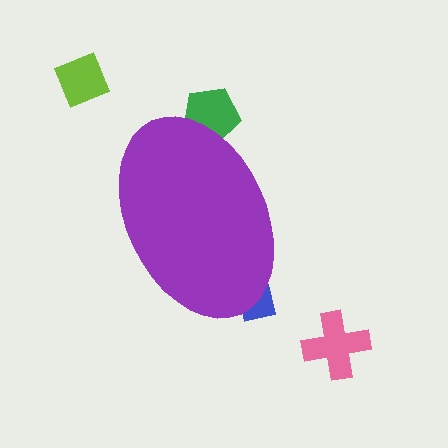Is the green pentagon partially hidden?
Yes, the green pentagon is partially hidden behind the purple ellipse.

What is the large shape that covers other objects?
A purple ellipse.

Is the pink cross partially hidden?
No, the pink cross is fully visible.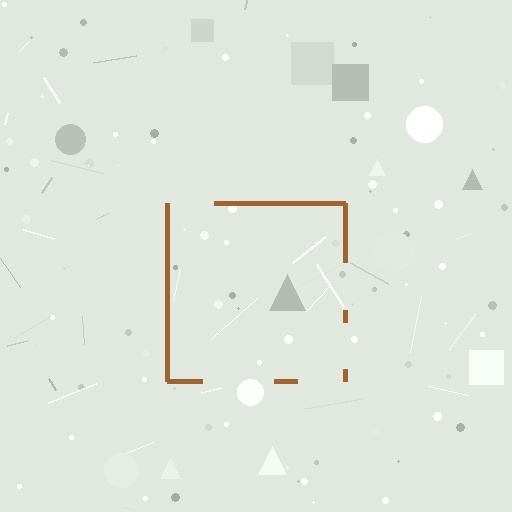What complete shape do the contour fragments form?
The contour fragments form a square.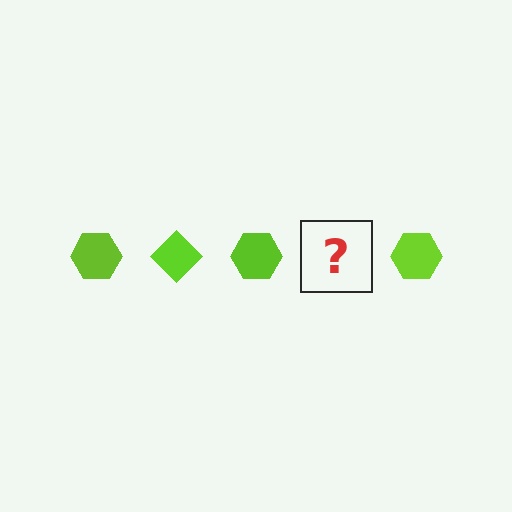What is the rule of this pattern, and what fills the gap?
The rule is that the pattern cycles through hexagon, diamond shapes in lime. The gap should be filled with a lime diamond.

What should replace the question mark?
The question mark should be replaced with a lime diamond.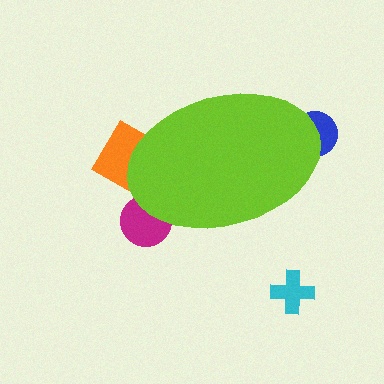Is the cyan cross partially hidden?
No, the cyan cross is fully visible.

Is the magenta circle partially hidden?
Yes, the magenta circle is partially hidden behind the lime ellipse.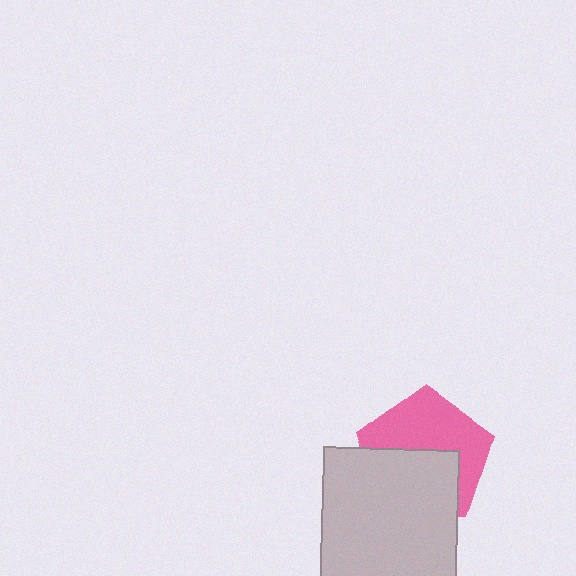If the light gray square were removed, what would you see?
You would see the complete pink pentagon.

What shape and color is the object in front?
The object in front is a light gray square.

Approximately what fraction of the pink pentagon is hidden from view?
Roughly 47% of the pink pentagon is hidden behind the light gray square.